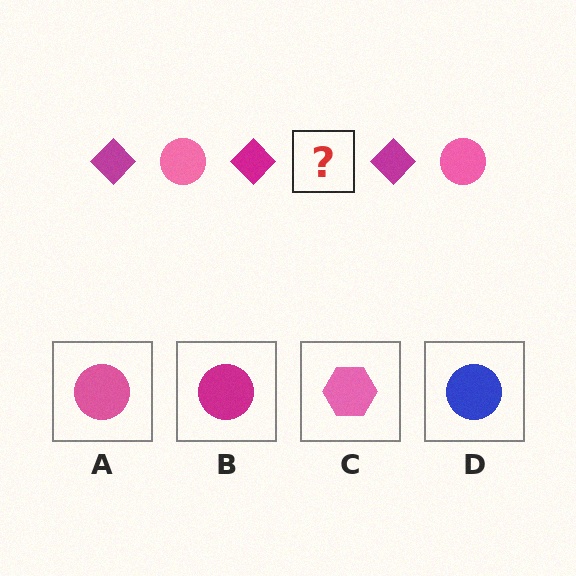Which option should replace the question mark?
Option A.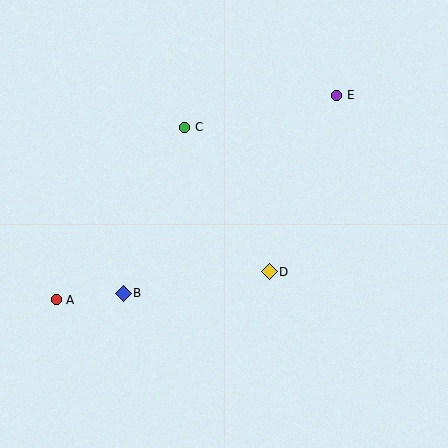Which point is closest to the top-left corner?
Point C is closest to the top-left corner.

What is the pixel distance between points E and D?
The distance between E and D is 189 pixels.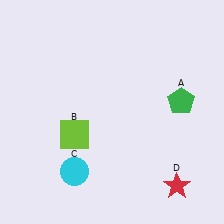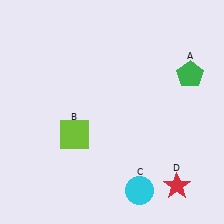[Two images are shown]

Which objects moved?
The objects that moved are: the green pentagon (A), the cyan circle (C).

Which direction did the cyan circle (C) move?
The cyan circle (C) moved right.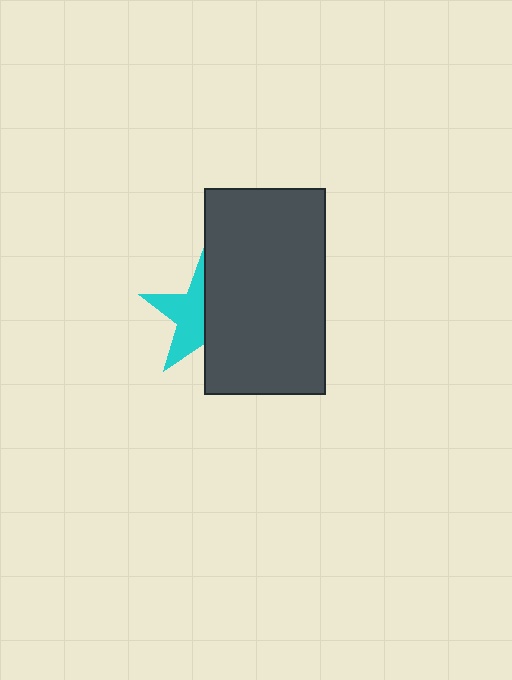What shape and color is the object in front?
The object in front is a dark gray rectangle.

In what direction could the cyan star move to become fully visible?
The cyan star could move left. That would shift it out from behind the dark gray rectangle entirely.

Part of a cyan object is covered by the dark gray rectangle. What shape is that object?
It is a star.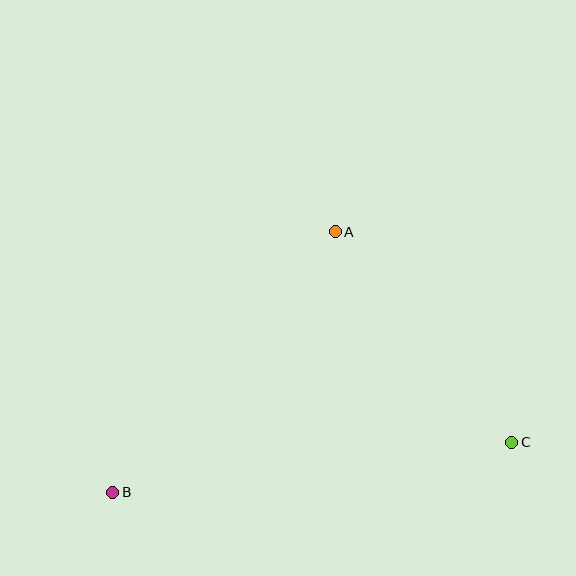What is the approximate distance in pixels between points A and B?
The distance between A and B is approximately 343 pixels.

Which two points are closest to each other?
Points A and C are closest to each other.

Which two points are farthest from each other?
Points B and C are farthest from each other.